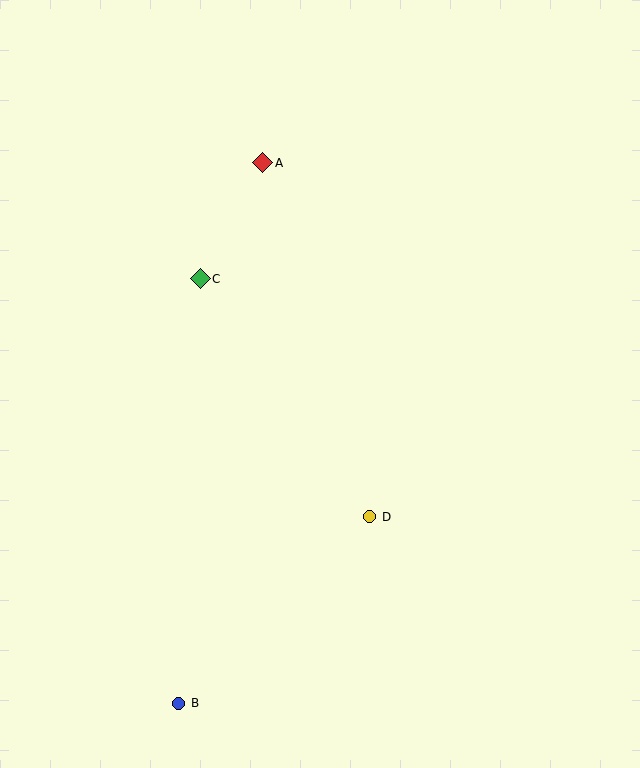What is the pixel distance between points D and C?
The distance between D and C is 292 pixels.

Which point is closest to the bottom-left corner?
Point B is closest to the bottom-left corner.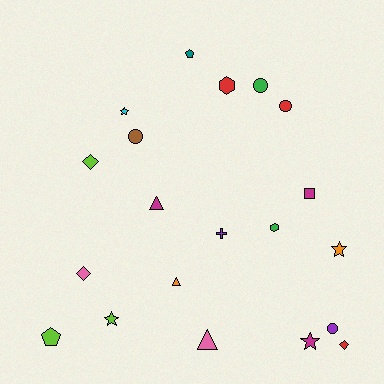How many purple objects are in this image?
There are 2 purple objects.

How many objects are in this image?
There are 20 objects.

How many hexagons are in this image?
There are 2 hexagons.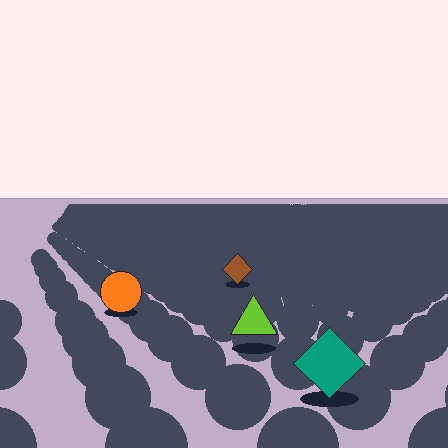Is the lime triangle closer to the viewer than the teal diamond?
No. The teal diamond is closer — you can tell from the texture gradient: the ground texture is coarser near it.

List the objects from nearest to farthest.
From nearest to farthest: the teal diamond, the lime triangle, the orange circle, the brown diamond.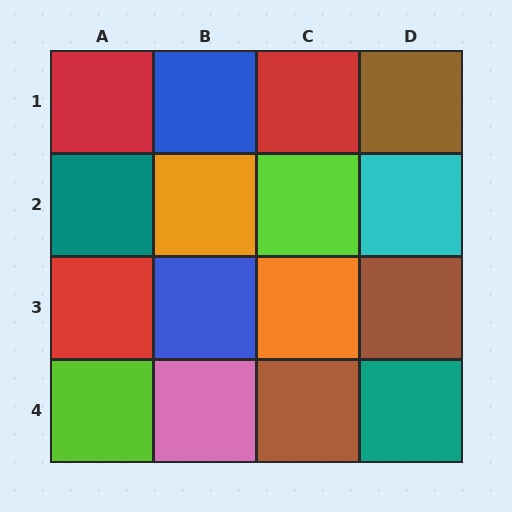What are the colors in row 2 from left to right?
Teal, orange, lime, cyan.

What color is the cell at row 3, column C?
Orange.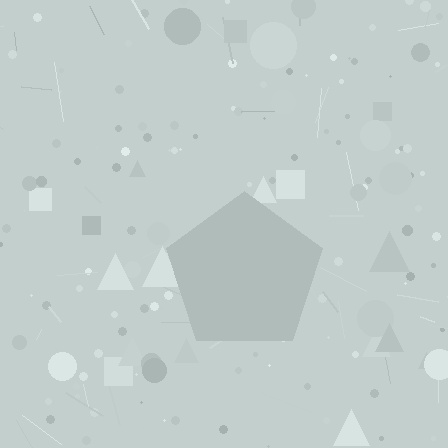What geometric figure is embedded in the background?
A pentagon is embedded in the background.